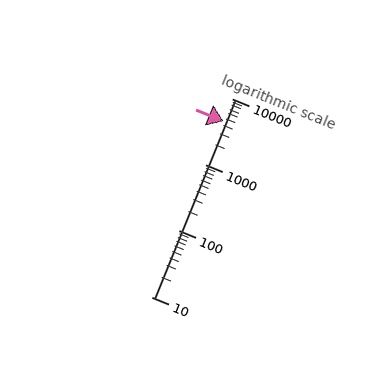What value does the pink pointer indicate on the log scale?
The pointer indicates approximately 4500.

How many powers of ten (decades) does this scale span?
The scale spans 3 decades, from 10 to 10000.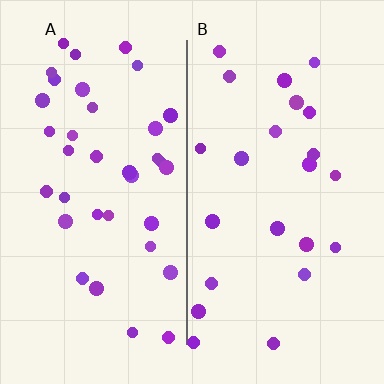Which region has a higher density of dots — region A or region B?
A (the left).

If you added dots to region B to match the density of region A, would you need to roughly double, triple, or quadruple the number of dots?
Approximately double.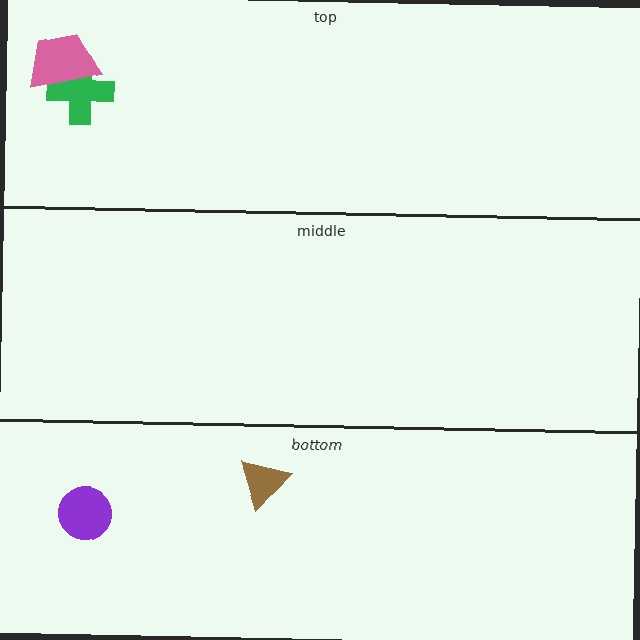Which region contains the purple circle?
The bottom region.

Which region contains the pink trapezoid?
The top region.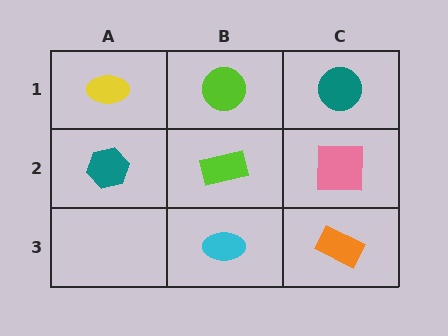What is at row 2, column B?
A lime rectangle.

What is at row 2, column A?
A teal hexagon.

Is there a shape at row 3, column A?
No, that cell is empty.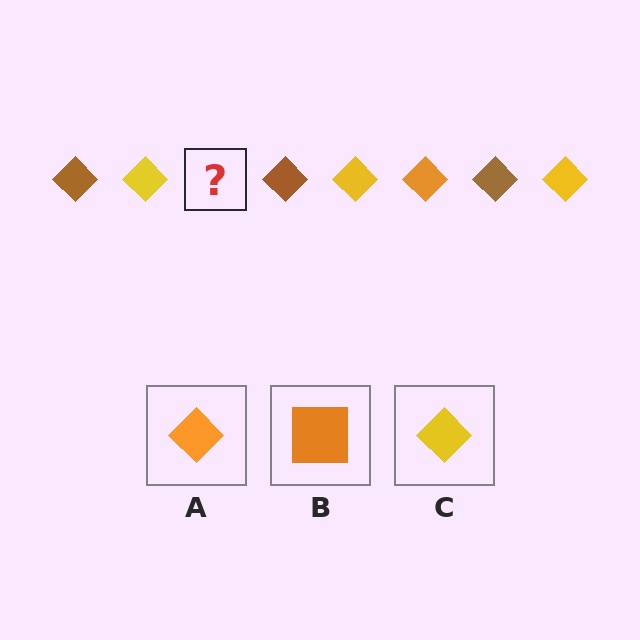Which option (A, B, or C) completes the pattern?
A.